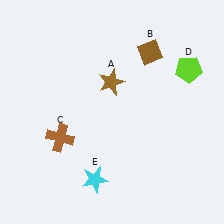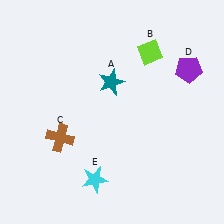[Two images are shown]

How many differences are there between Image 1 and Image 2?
There are 3 differences between the two images.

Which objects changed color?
A changed from brown to teal. B changed from brown to lime. D changed from lime to purple.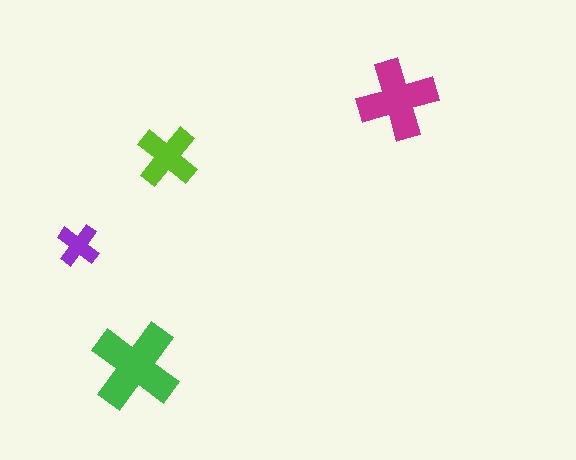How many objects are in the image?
There are 4 objects in the image.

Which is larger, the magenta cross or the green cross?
The green one.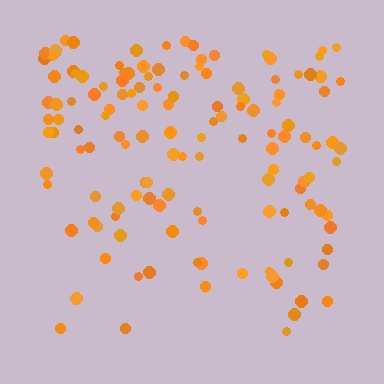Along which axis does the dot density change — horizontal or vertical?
Vertical.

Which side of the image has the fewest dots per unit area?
The bottom.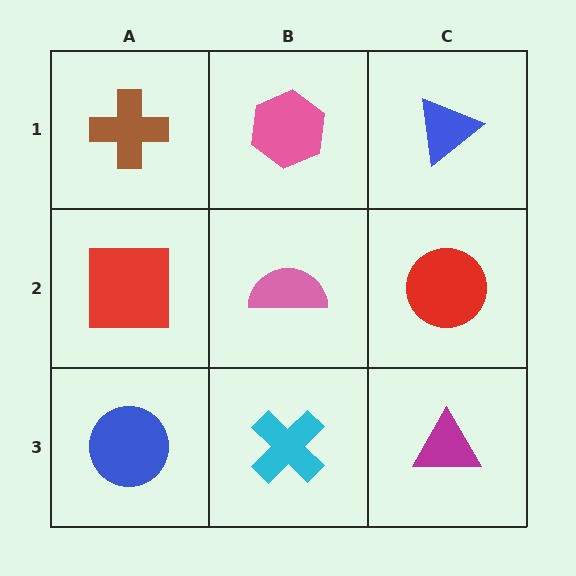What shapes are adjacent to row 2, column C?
A blue triangle (row 1, column C), a magenta triangle (row 3, column C), a pink semicircle (row 2, column B).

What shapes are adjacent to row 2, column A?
A brown cross (row 1, column A), a blue circle (row 3, column A), a pink semicircle (row 2, column B).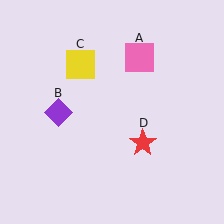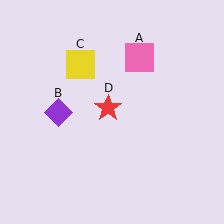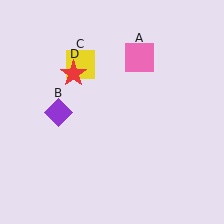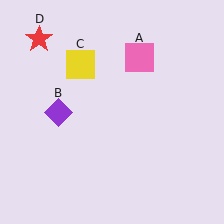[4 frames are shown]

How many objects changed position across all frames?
1 object changed position: red star (object D).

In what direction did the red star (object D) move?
The red star (object D) moved up and to the left.